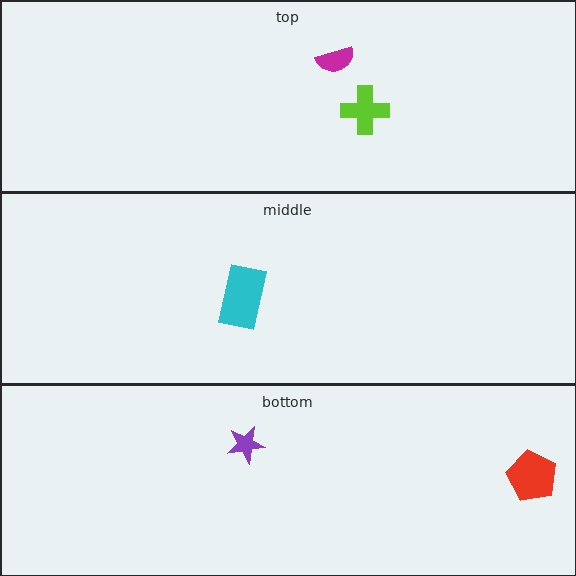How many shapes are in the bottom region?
2.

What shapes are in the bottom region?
The purple star, the red pentagon.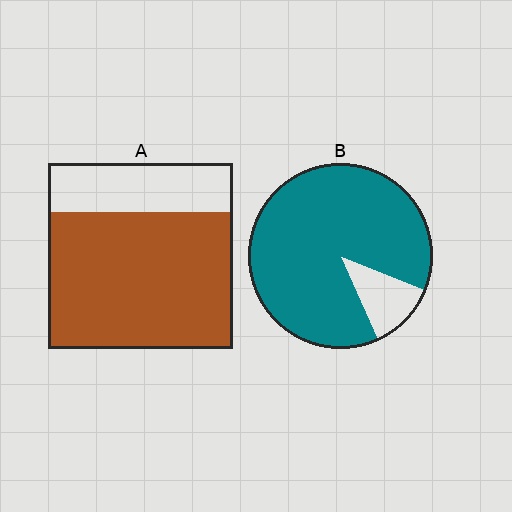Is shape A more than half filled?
Yes.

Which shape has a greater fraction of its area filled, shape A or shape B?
Shape B.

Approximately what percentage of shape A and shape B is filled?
A is approximately 75% and B is approximately 90%.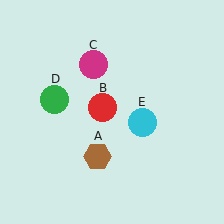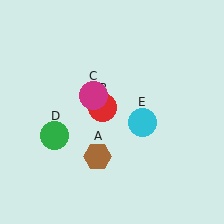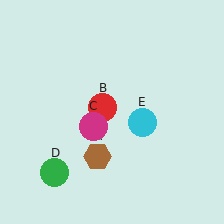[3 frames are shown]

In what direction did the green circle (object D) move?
The green circle (object D) moved down.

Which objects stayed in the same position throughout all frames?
Brown hexagon (object A) and red circle (object B) and cyan circle (object E) remained stationary.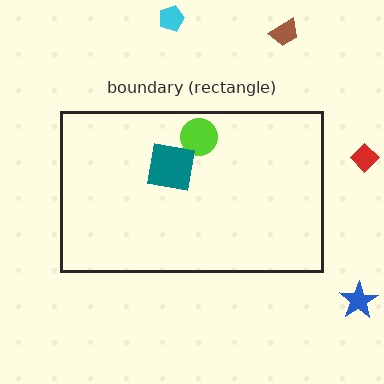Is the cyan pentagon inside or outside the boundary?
Outside.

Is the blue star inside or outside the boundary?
Outside.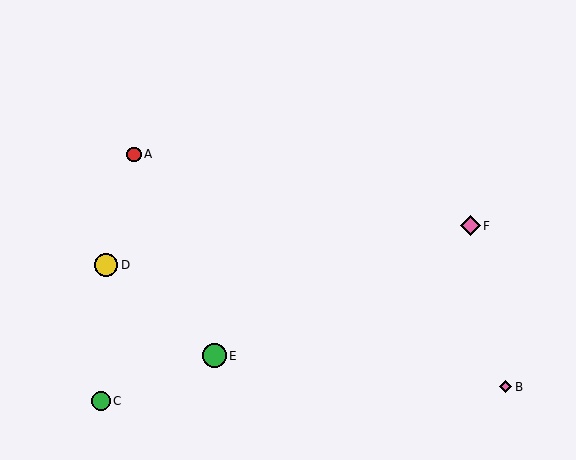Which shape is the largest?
The green circle (labeled E) is the largest.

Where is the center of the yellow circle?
The center of the yellow circle is at (106, 265).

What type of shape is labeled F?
Shape F is a pink diamond.